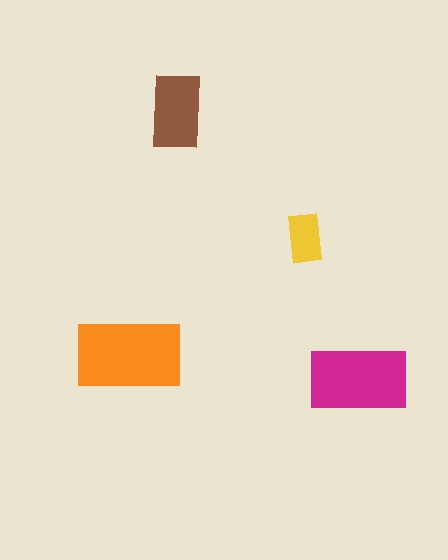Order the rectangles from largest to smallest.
the orange one, the magenta one, the brown one, the yellow one.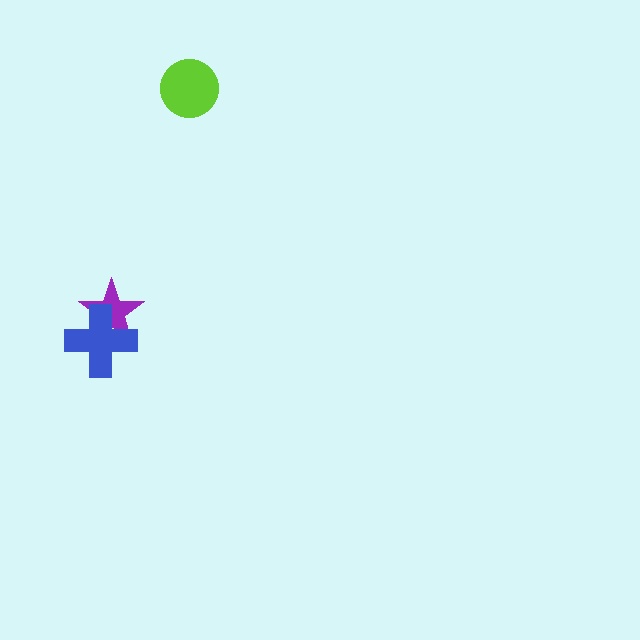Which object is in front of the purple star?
The blue cross is in front of the purple star.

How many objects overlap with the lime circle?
0 objects overlap with the lime circle.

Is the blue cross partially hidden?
No, no other shape covers it.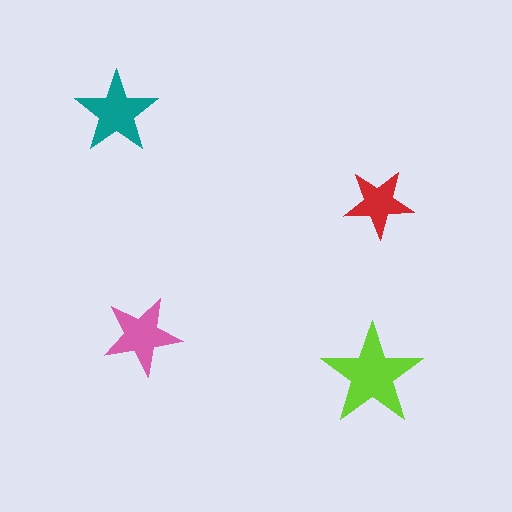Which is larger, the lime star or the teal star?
The lime one.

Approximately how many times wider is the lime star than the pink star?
About 1.5 times wider.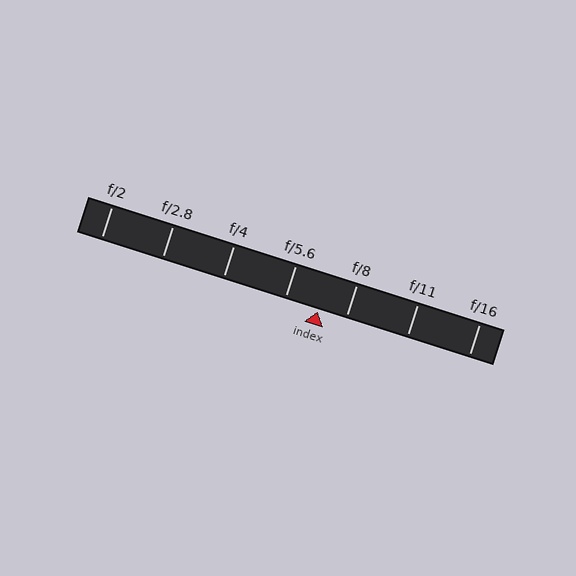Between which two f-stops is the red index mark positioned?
The index mark is between f/5.6 and f/8.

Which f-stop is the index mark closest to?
The index mark is closest to f/8.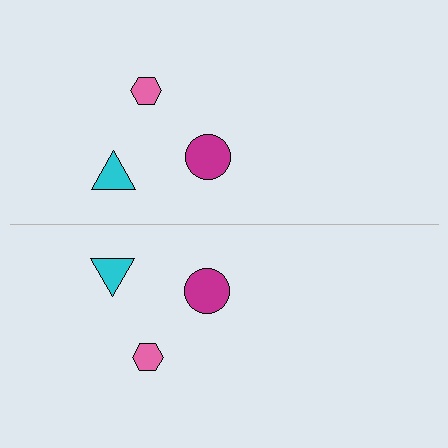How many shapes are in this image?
There are 6 shapes in this image.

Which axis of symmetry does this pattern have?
The pattern has a horizontal axis of symmetry running through the center of the image.